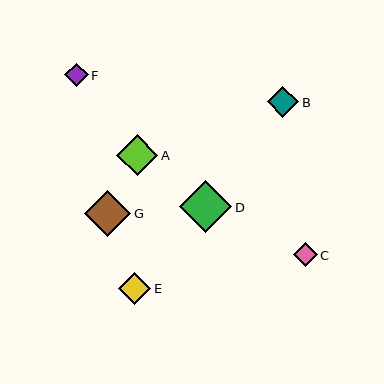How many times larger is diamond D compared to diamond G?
Diamond D is approximately 1.1 times the size of diamond G.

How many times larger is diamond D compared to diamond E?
Diamond D is approximately 1.6 times the size of diamond E.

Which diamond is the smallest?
Diamond F is the smallest with a size of approximately 23 pixels.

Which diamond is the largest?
Diamond D is the largest with a size of approximately 52 pixels.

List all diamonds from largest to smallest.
From largest to smallest: D, G, A, E, B, C, F.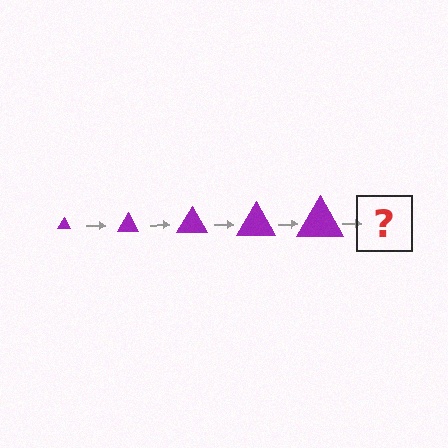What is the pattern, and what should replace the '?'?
The pattern is that the triangle gets progressively larger each step. The '?' should be a purple triangle, larger than the previous one.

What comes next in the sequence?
The next element should be a purple triangle, larger than the previous one.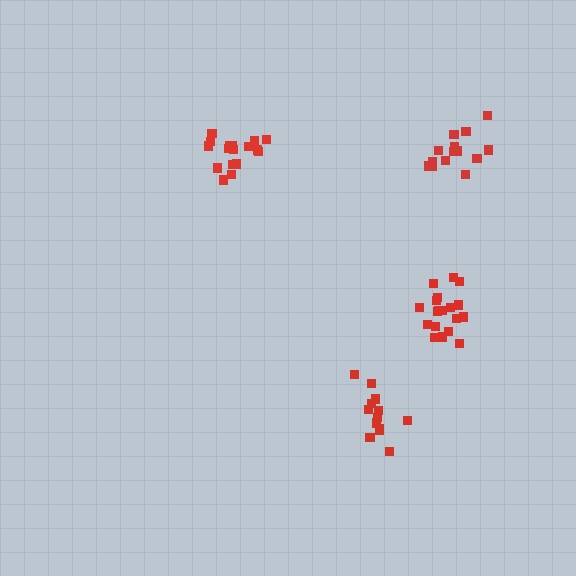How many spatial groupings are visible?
There are 4 spatial groupings.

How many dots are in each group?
Group 1: 17 dots, Group 2: 19 dots, Group 3: 13 dots, Group 4: 15 dots (64 total).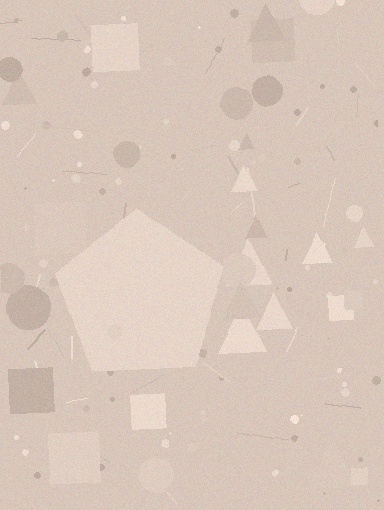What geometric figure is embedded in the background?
A pentagon is embedded in the background.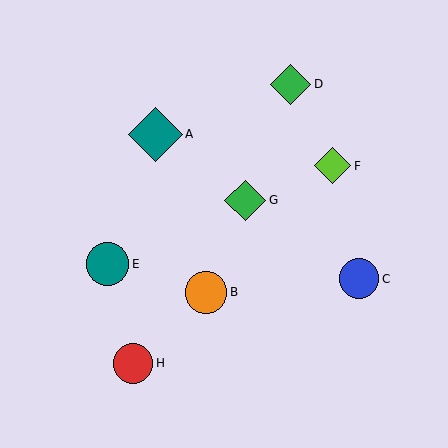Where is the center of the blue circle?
The center of the blue circle is at (359, 279).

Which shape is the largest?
The teal diamond (labeled A) is the largest.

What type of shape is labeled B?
Shape B is an orange circle.